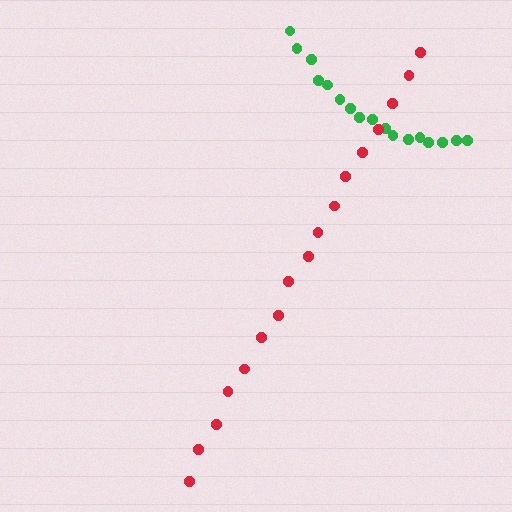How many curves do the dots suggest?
There are 2 distinct paths.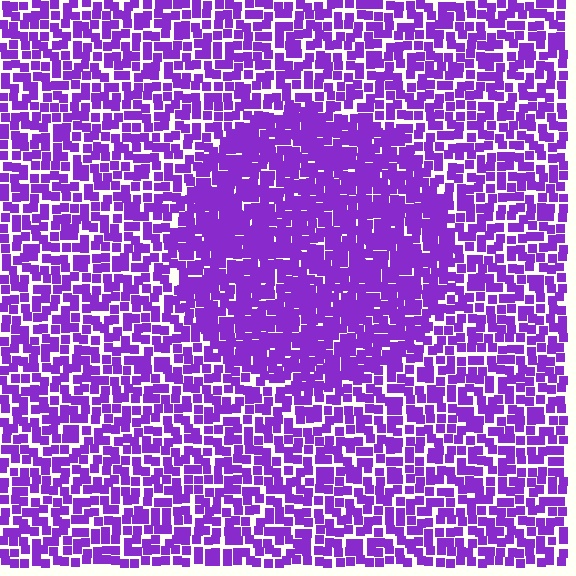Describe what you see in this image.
The image contains small purple elements arranged at two different densities. A circle-shaped region is visible where the elements are more densely packed than the surrounding area.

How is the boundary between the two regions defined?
The boundary is defined by a change in element density (approximately 1.6x ratio). All elements are the same color, size, and shape.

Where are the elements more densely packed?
The elements are more densely packed inside the circle boundary.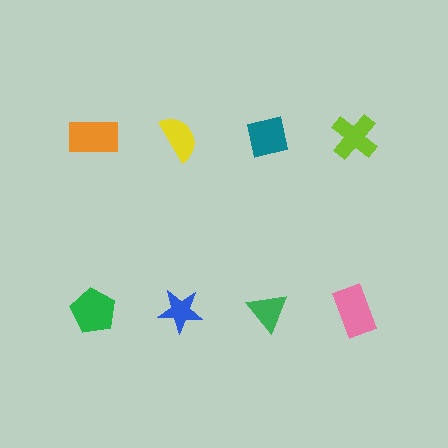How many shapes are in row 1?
4 shapes.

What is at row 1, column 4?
A lime cross.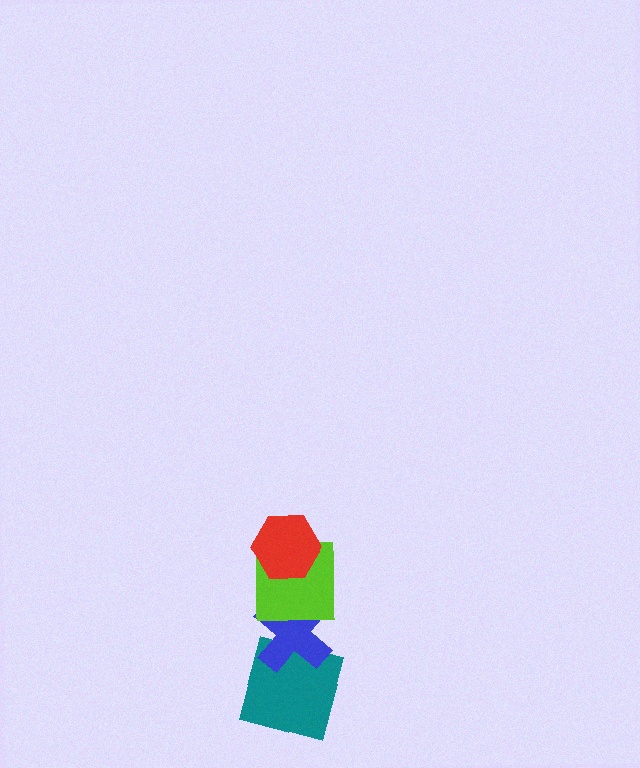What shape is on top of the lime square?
The red hexagon is on top of the lime square.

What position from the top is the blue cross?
The blue cross is 3rd from the top.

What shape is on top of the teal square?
The blue cross is on top of the teal square.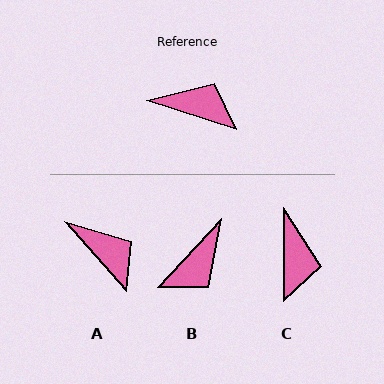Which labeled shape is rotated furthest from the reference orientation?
B, about 115 degrees away.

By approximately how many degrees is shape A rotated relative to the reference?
Approximately 31 degrees clockwise.